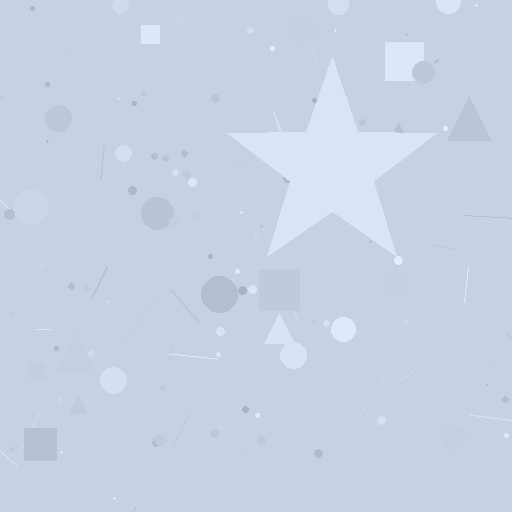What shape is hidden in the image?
A star is hidden in the image.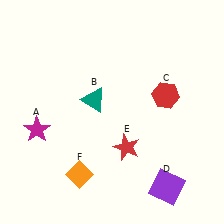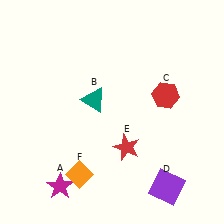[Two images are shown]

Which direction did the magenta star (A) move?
The magenta star (A) moved down.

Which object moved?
The magenta star (A) moved down.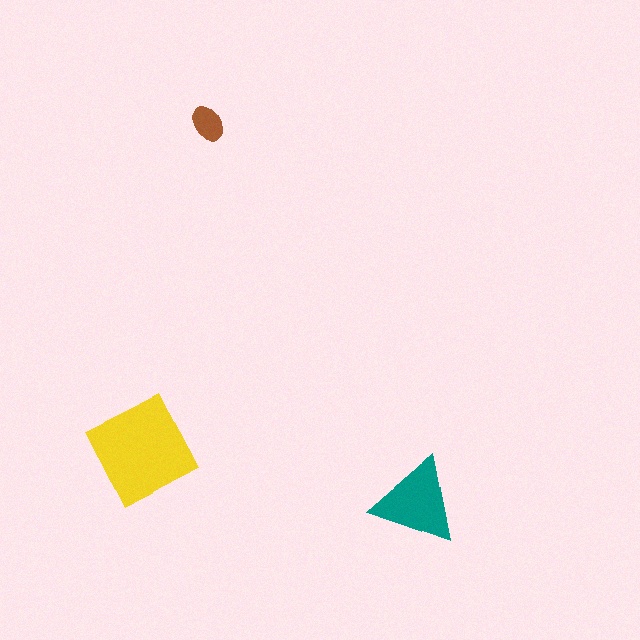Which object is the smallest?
The brown ellipse.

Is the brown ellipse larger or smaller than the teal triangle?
Smaller.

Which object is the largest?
The yellow square.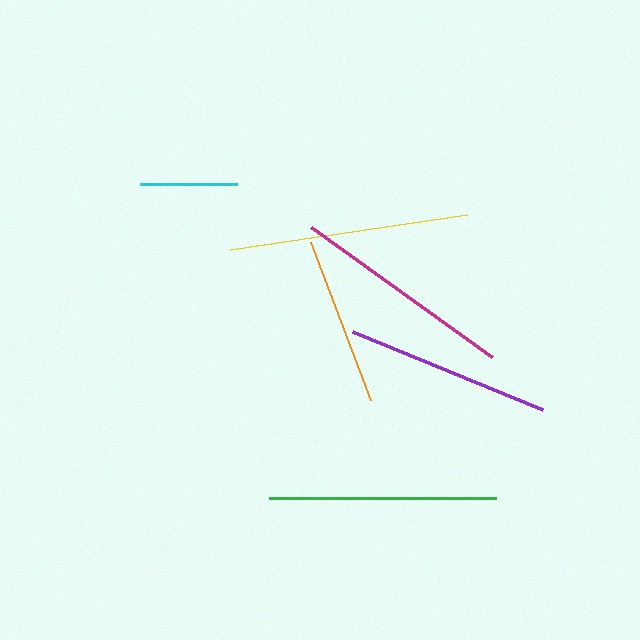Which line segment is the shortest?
The cyan line is the shortest at approximately 97 pixels.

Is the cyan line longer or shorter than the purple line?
The purple line is longer than the cyan line.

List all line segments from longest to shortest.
From longest to shortest: yellow, green, magenta, purple, orange, cyan.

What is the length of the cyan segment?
The cyan segment is approximately 97 pixels long.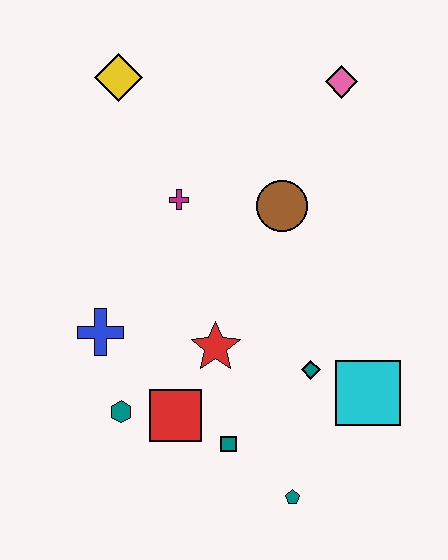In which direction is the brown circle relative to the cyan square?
The brown circle is above the cyan square.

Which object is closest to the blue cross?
The teal hexagon is closest to the blue cross.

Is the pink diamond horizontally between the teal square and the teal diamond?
No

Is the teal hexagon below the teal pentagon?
No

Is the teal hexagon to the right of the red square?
No